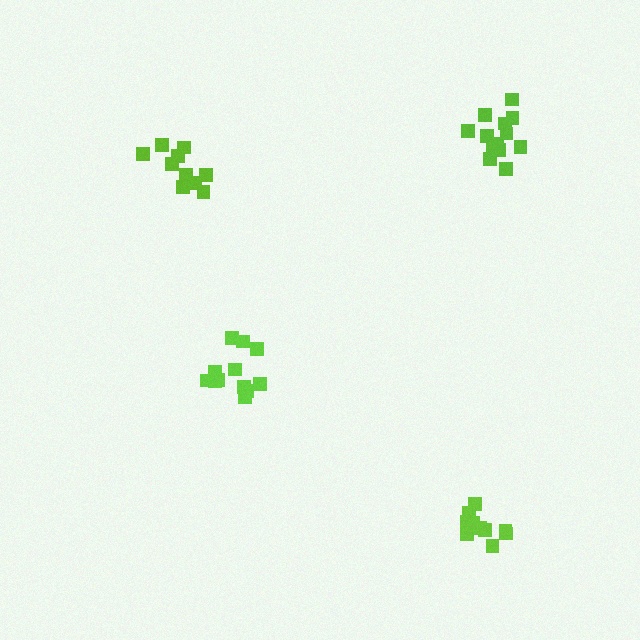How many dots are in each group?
Group 1: 14 dots, Group 2: 11 dots, Group 3: 12 dots, Group 4: 10 dots (47 total).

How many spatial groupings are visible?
There are 4 spatial groupings.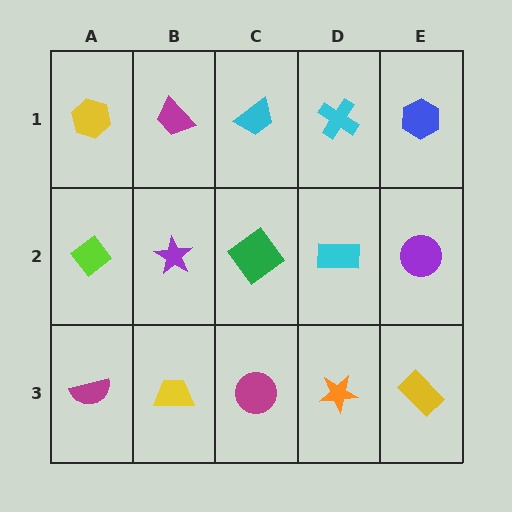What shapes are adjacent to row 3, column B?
A purple star (row 2, column B), a magenta semicircle (row 3, column A), a magenta circle (row 3, column C).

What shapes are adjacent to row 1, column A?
A lime diamond (row 2, column A), a magenta trapezoid (row 1, column B).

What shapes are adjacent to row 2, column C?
A cyan trapezoid (row 1, column C), a magenta circle (row 3, column C), a purple star (row 2, column B), a cyan rectangle (row 2, column D).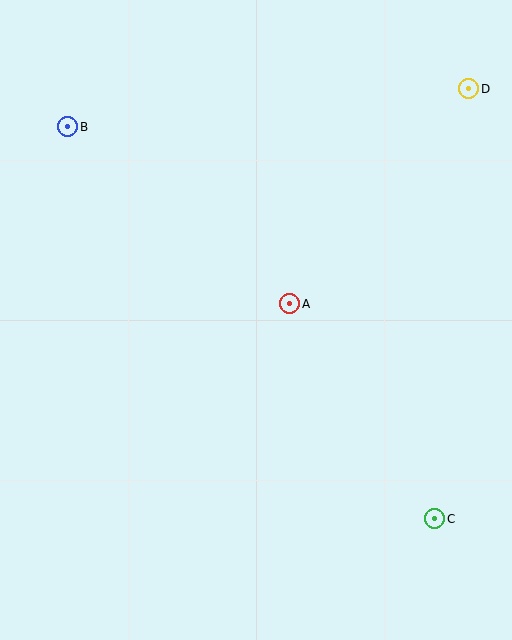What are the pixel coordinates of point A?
Point A is at (290, 304).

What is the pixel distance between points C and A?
The distance between C and A is 259 pixels.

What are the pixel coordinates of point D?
Point D is at (469, 89).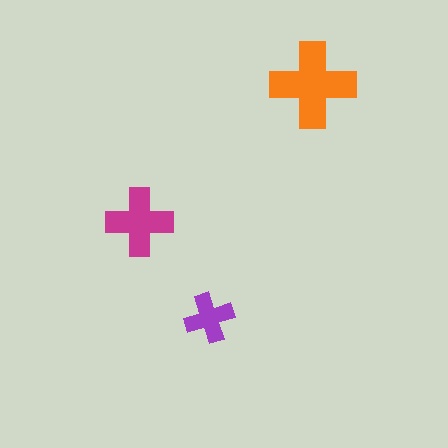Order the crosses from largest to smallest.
the orange one, the magenta one, the purple one.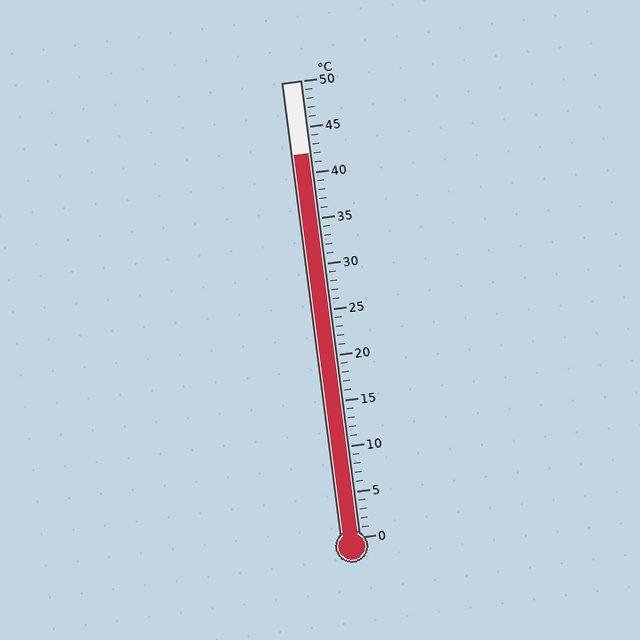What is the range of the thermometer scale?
The thermometer scale ranges from 0°C to 50°C.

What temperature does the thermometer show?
The thermometer shows approximately 42°C.